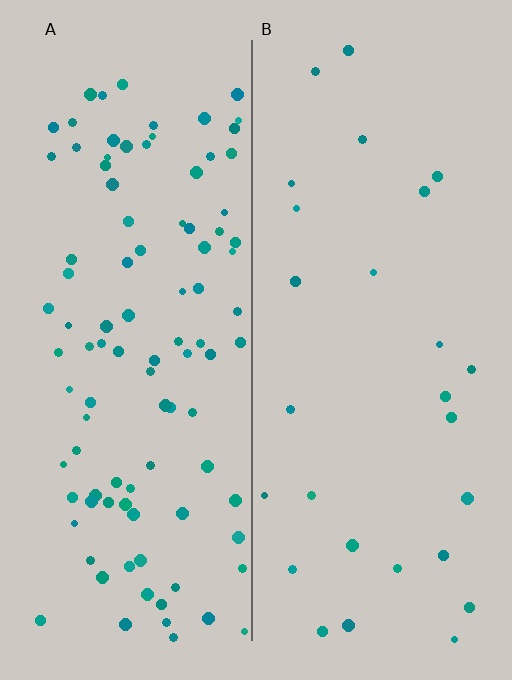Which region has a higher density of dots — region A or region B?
A (the left).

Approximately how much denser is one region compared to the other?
Approximately 3.7× — region A over region B.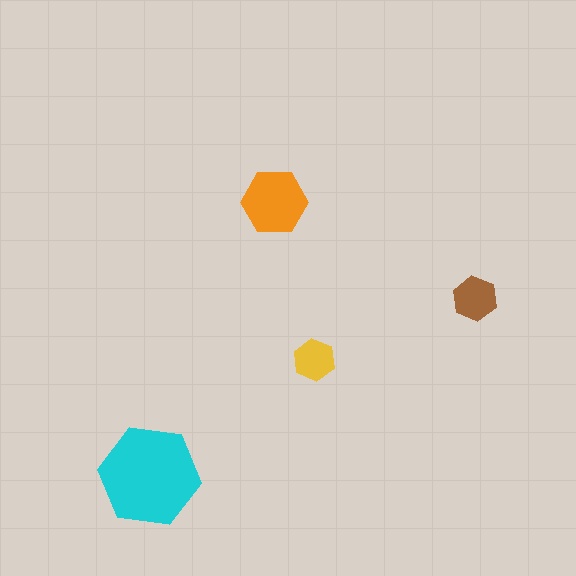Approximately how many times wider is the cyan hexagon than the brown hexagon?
About 2.5 times wider.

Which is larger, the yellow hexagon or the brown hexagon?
The brown one.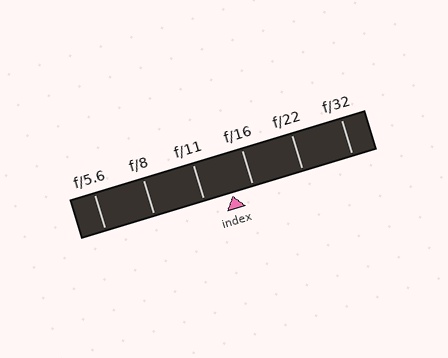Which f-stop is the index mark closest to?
The index mark is closest to f/16.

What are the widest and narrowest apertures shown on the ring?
The widest aperture shown is f/5.6 and the narrowest is f/32.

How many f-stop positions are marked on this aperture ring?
There are 6 f-stop positions marked.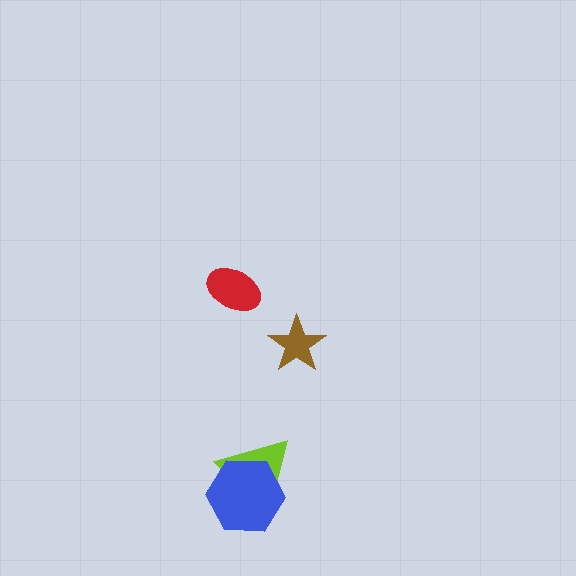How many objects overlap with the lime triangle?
1 object overlaps with the lime triangle.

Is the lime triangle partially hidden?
Yes, it is partially covered by another shape.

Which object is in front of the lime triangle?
The blue hexagon is in front of the lime triangle.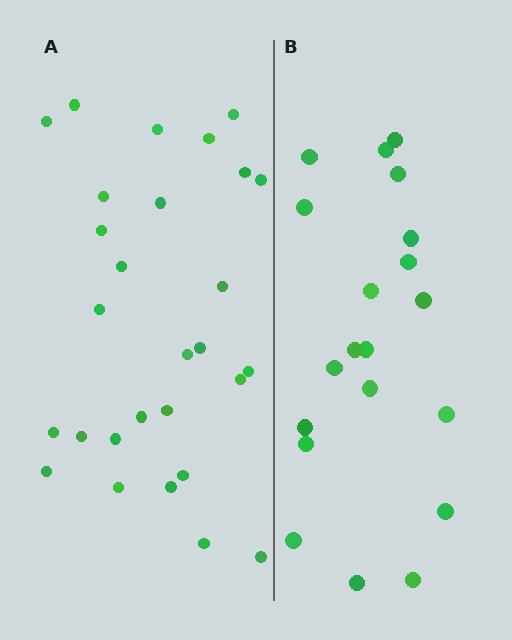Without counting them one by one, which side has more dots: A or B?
Region A (the left region) has more dots.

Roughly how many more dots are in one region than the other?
Region A has roughly 8 or so more dots than region B.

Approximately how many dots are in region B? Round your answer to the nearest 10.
About 20 dots.